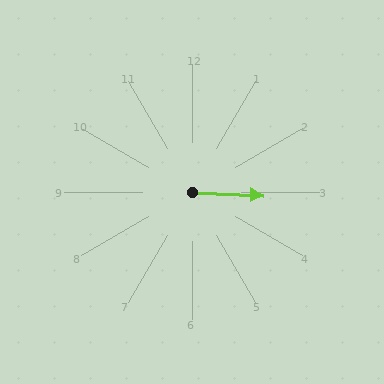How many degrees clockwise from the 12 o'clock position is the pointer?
Approximately 92 degrees.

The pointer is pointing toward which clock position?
Roughly 3 o'clock.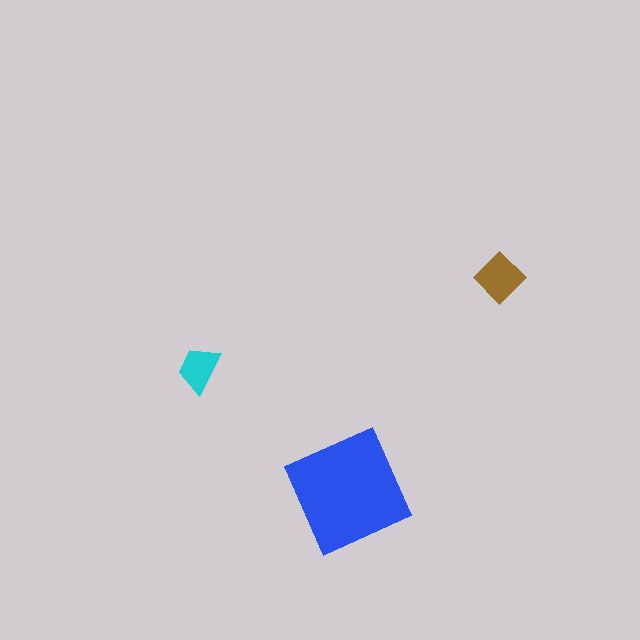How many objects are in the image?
There are 3 objects in the image.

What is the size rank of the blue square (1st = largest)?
1st.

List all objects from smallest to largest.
The cyan trapezoid, the brown diamond, the blue square.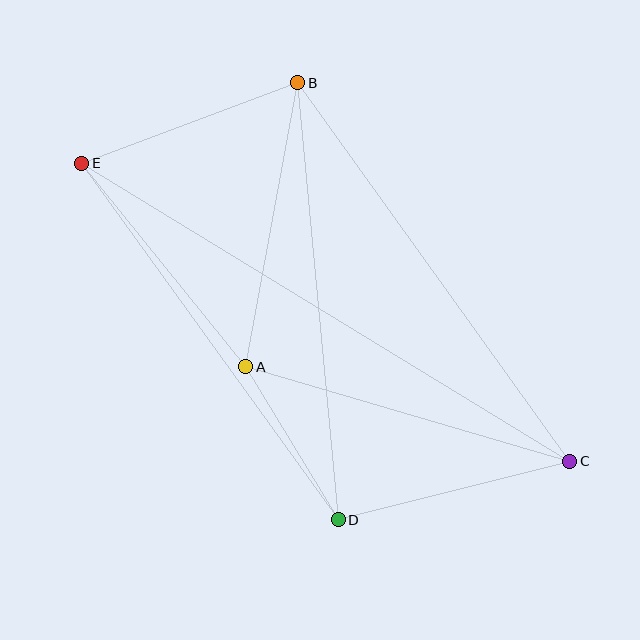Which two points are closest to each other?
Points A and D are closest to each other.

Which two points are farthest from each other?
Points C and E are farthest from each other.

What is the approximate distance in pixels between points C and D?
The distance between C and D is approximately 239 pixels.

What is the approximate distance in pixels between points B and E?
The distance between B and E is approximately 230 pixels.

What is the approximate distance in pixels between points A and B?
The distance between A and B is approximately 289 pixels.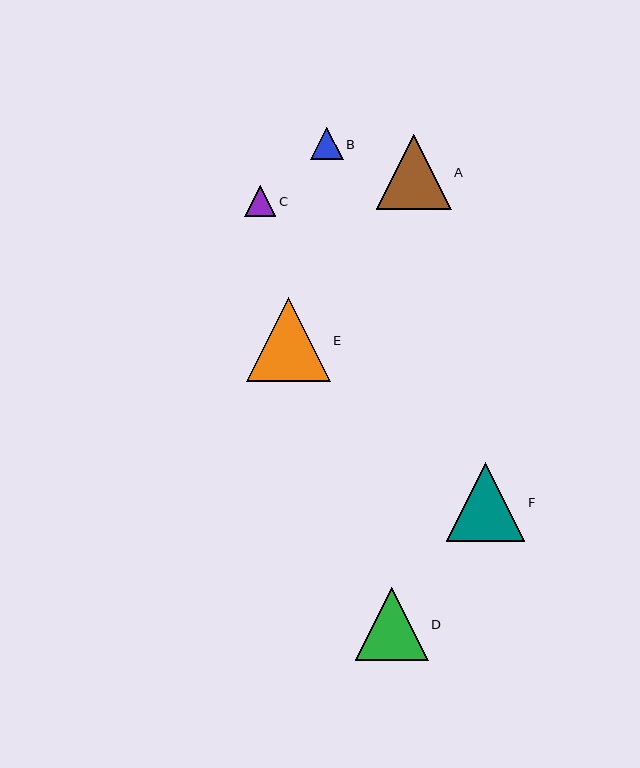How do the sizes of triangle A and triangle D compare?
Triangle A and triangle D are approximately the same size.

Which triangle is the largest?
Triangle E is the largest with a size of approximately 84 pixels.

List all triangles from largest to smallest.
From largest to smallest: E, F, A, D, B, C.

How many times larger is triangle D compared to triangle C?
Triangle D is approximately 2.3 times the size of triangle C.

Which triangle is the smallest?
Triangle C is the smallest with a size of approximately 31 pixels.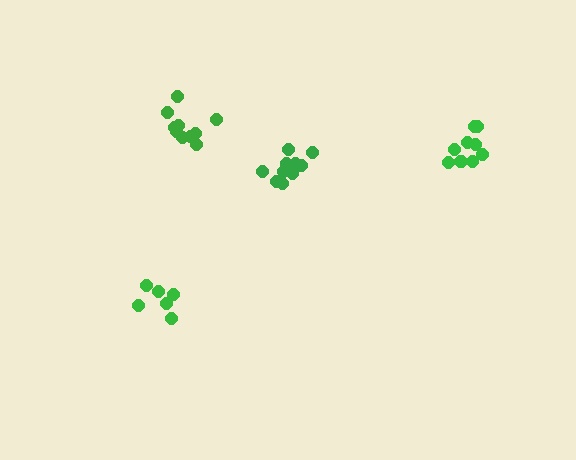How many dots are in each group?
Group 1: 6 dots, Group 2: 10 dots, Group 3: 10 dots, Group 4: 10 dots (36 total).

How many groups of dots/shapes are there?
There are 4 groups.